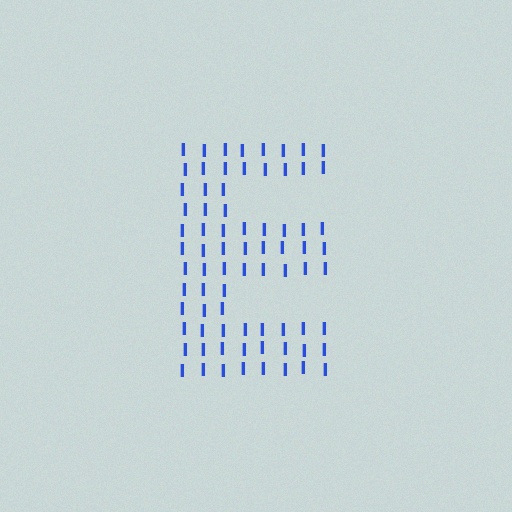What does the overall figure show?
The overall figure shows the letter E.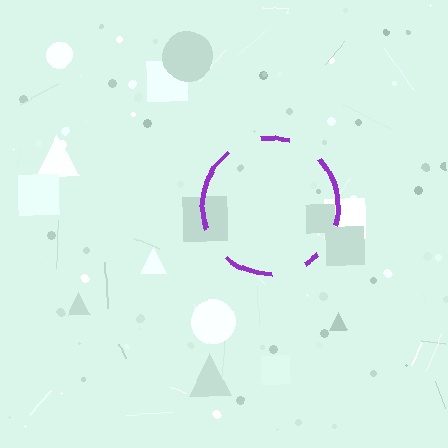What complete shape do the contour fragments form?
The contour fragments form a circle.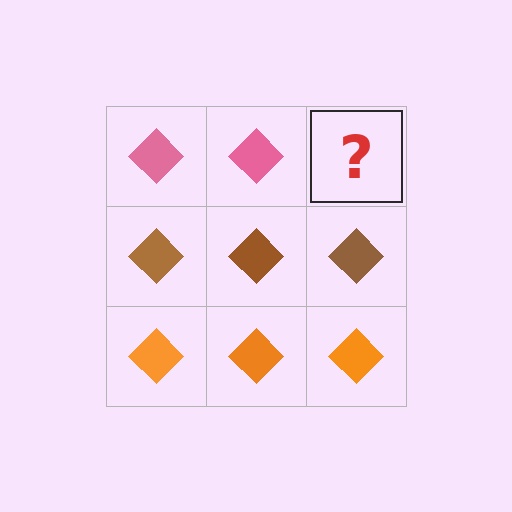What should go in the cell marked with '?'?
The missing cell should contain a pink diamond.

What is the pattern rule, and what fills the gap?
The rule is that each row has a consistent color. The gap should be filled with a pink diamond.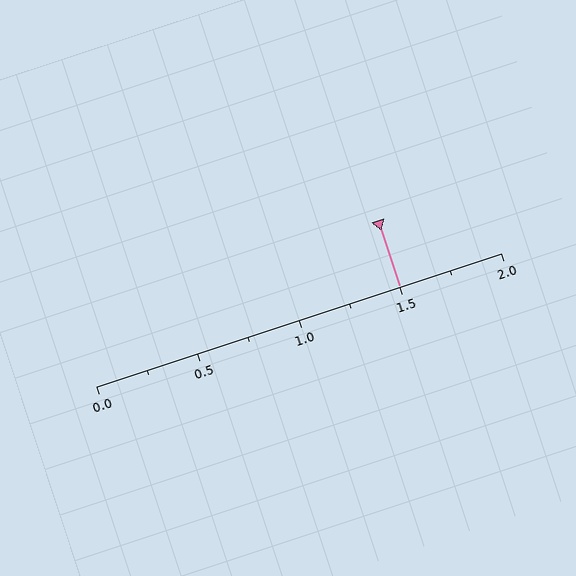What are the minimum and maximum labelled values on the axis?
The axis runs from 0.0 to 2.0.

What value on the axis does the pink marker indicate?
The marker indicates approximately 1.5.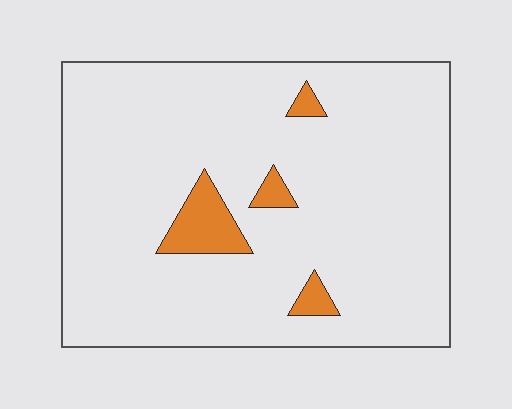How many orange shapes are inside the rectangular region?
4.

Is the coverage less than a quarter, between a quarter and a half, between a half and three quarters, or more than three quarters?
Less than a quarter.